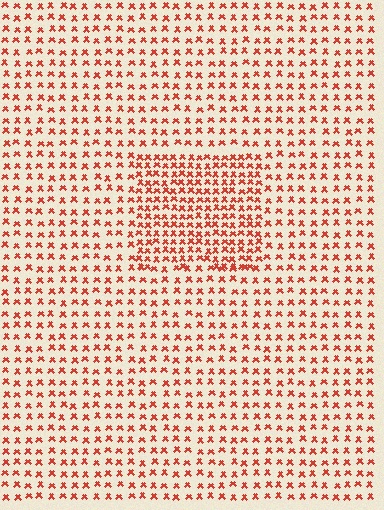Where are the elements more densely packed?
The elements are more densely packed inside the rectangle boundary.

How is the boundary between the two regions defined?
The boundary is defined by a change in element density (approximately 1.8x ratio). All elements are the same color, size, and shape.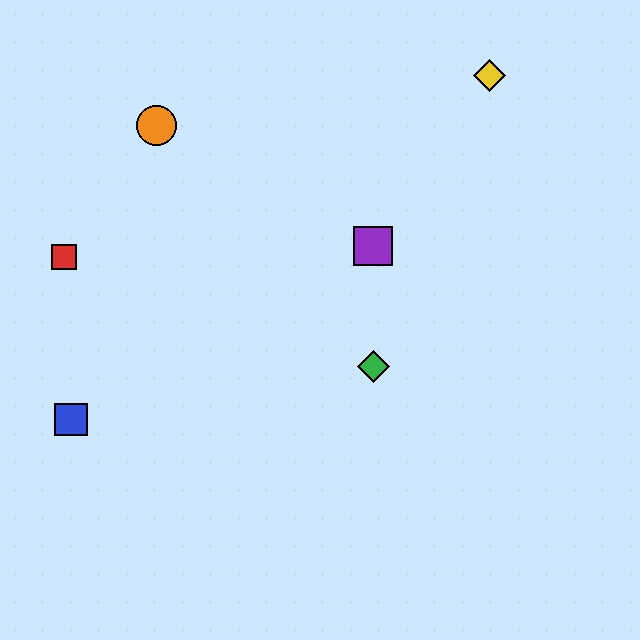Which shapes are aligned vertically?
The green diamond, the purple square are aligned vertically.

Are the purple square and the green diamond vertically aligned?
Yes, both are at x≈373.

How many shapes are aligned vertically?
2 shapes (the green diamond, the purple square) are aligned vertically.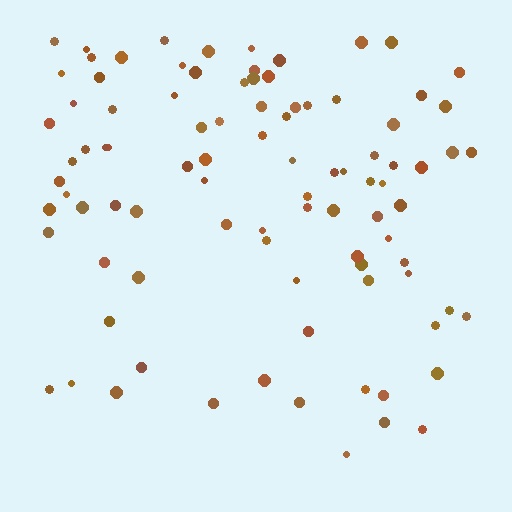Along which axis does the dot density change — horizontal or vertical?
Vertical.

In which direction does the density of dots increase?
From bottom to top, with the top side densest.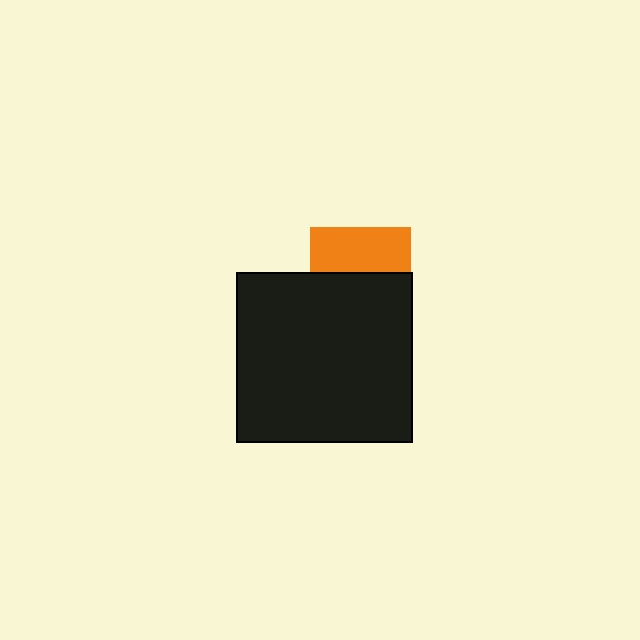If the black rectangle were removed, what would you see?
You would see the complete orange square.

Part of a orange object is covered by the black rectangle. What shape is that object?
It is a square.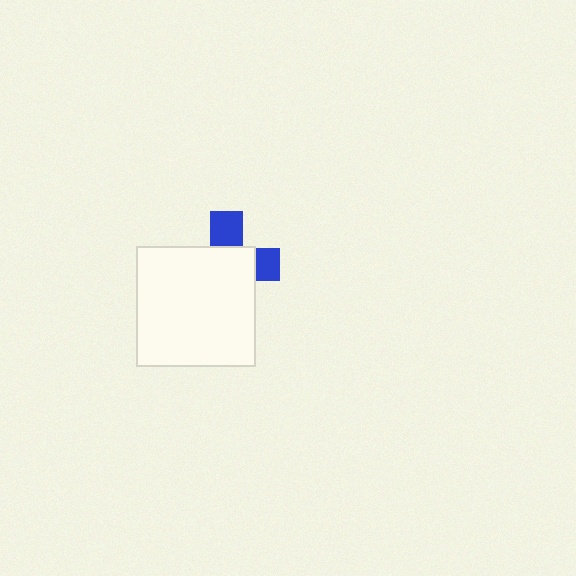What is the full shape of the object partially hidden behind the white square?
The partially hidden object is a blue cross.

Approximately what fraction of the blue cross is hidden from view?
Roughly 68% of the blue cross is hidden behind the white square.